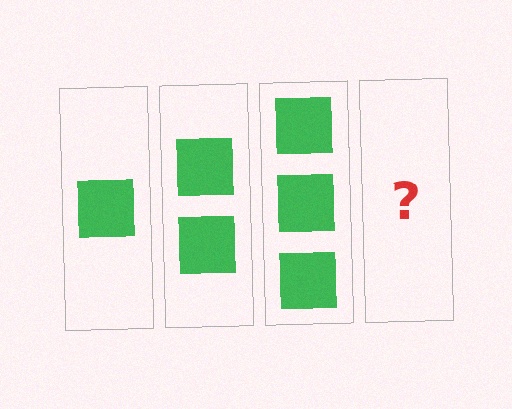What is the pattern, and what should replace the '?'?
The pattern is that each step adds one more square. The '?' should be 4 squares.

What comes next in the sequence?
The next element should be 4 squares.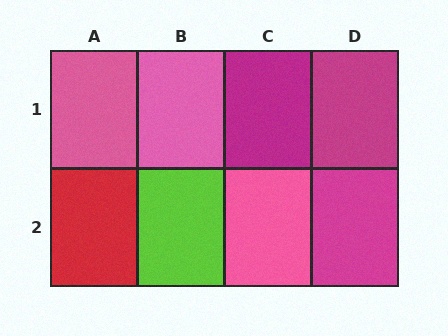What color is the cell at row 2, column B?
Lime.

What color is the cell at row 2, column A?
Red.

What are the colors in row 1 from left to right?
Pink, pink, magenta, magenta.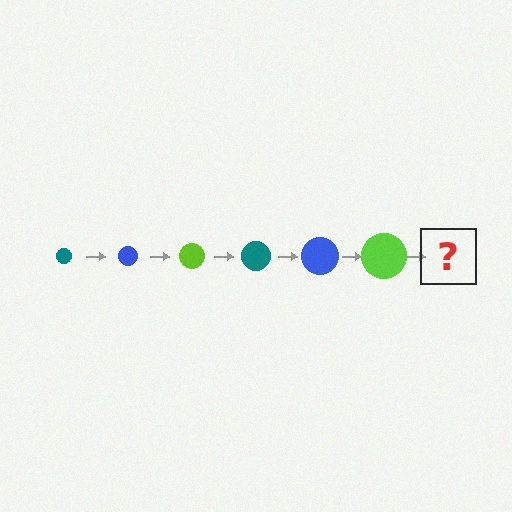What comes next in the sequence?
The next element should be a teal circle, larger than the previous one.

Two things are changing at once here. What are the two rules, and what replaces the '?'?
The two rules are that the circle grows larger each step and the color cycles through teal, blue, and lime. The '?' should be a teal circle, larger than the previous one.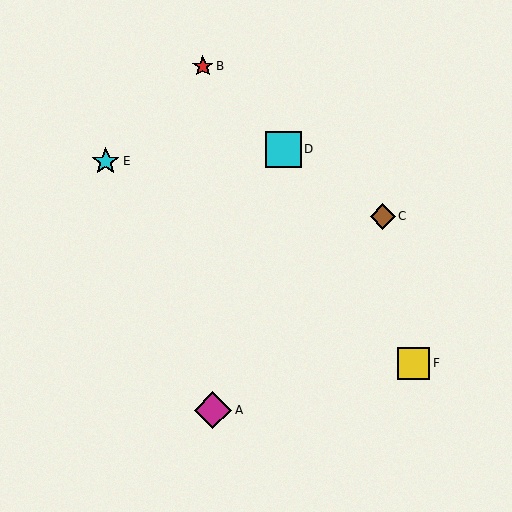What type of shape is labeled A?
Shape A is a magenta diamond.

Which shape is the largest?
The magenta diamond (labeled A) is the largest.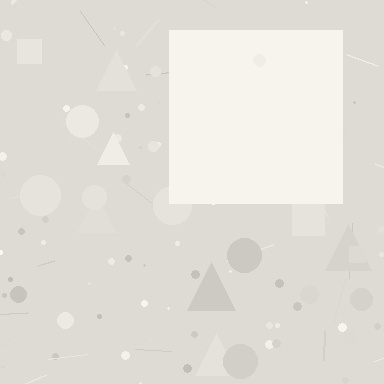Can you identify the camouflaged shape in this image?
The camouflaged shape is a square.